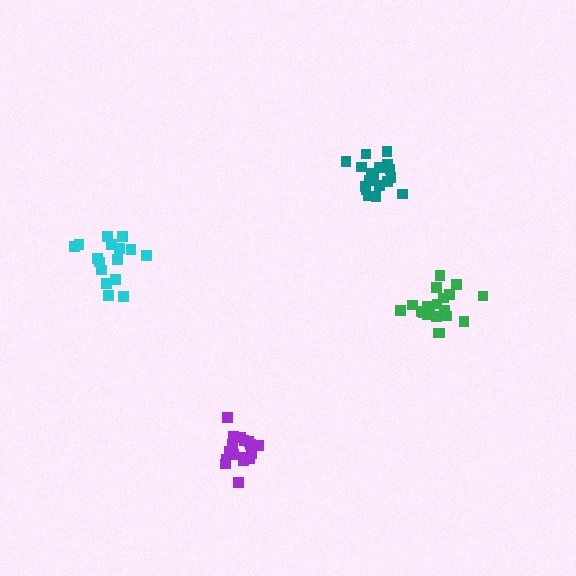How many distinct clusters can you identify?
There are 4 distinct clusters.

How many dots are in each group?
Group 1: 18 dots, Group 2: 20 dots, Group 3: 17 dots, Group 4: 16 dots (71 total).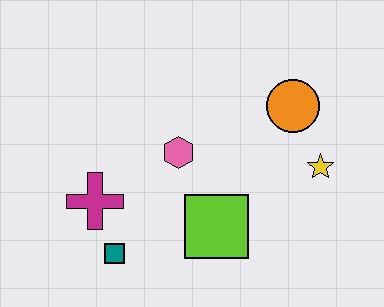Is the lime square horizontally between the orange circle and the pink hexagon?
Yes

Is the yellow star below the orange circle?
Yes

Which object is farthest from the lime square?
The orange circle is farthest from the lime square.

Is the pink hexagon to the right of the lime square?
No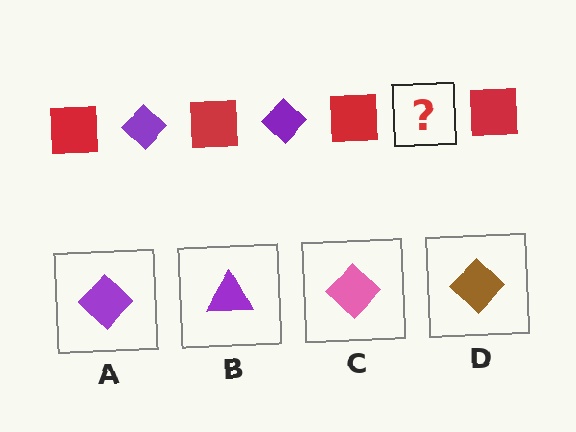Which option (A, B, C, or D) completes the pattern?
A.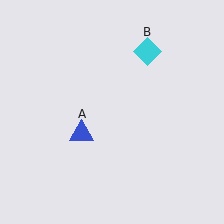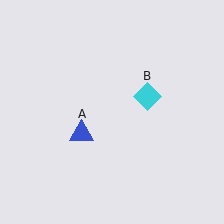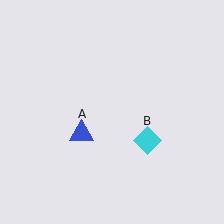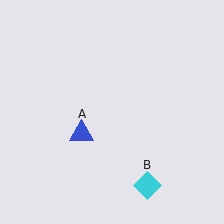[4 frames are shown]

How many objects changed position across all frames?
1 object changed position: cyan diamond (object B).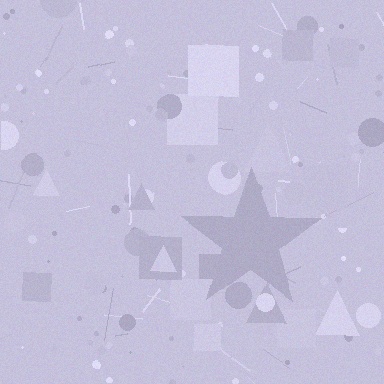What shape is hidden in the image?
A star is hidden in the image.